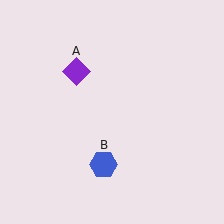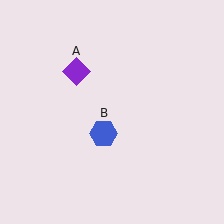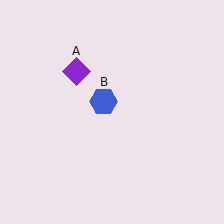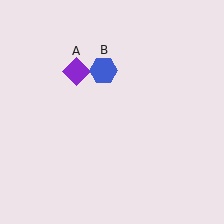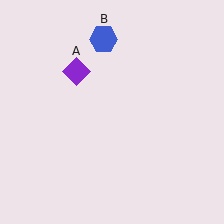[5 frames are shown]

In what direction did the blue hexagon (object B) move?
The blue hexagon (object B) moved up.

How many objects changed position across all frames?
1 object changed position: blue hexagon (object B).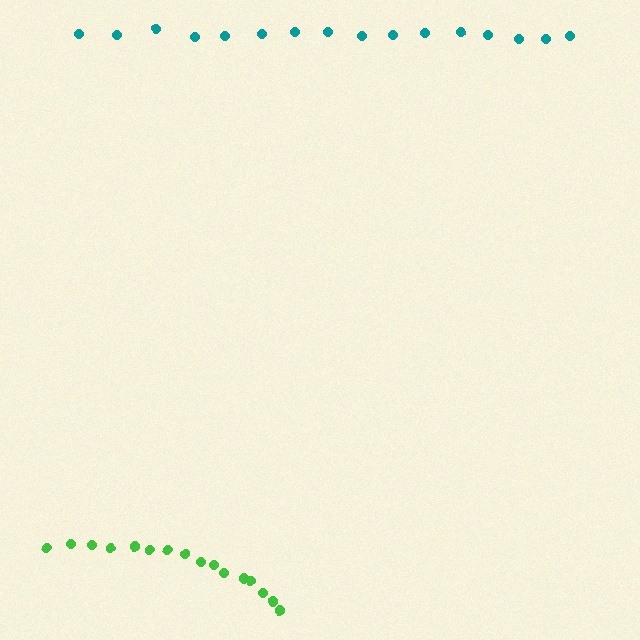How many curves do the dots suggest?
There are 2 distinct paths.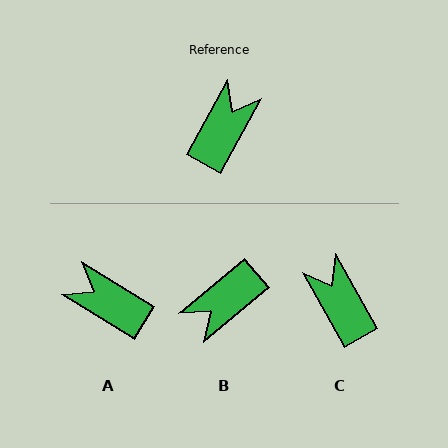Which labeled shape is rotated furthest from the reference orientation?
B, about 159 degrees away.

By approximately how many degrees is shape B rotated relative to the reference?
Approximately 159 degrees counter-clockwise.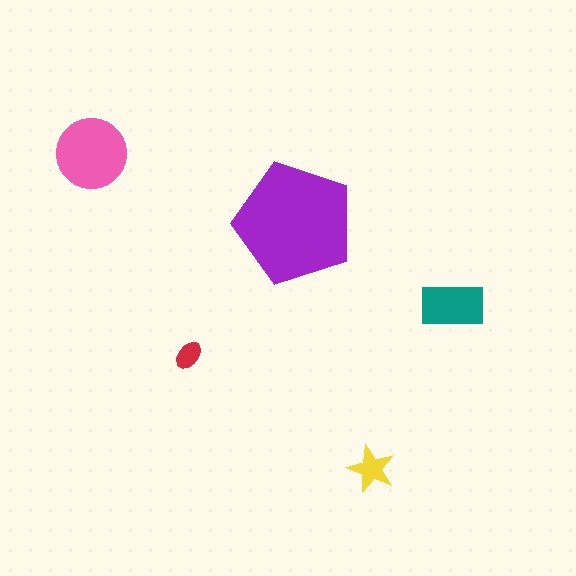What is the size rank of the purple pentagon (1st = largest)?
1st.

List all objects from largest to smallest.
The purple pentagon, the pink circle, the teal rectangle, the yellow star, the red ellipse.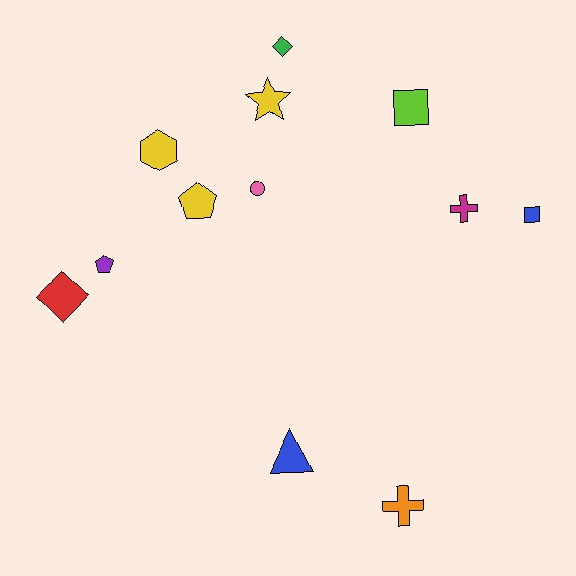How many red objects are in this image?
There is 1 red object.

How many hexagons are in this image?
There is 1 hexagon.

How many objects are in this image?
There are 12 objects.